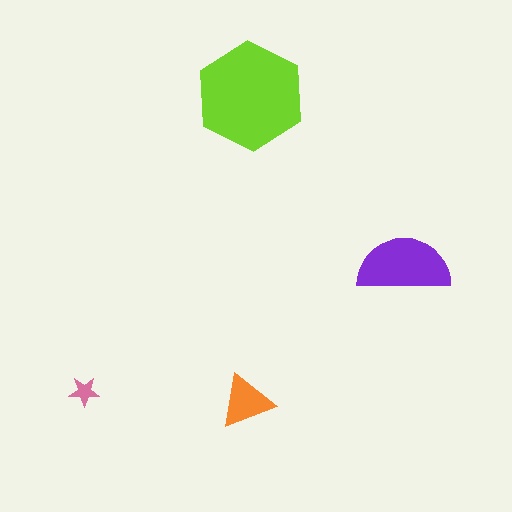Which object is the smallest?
The pink star.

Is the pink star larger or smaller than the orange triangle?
Smaller.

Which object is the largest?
The lime hexagon.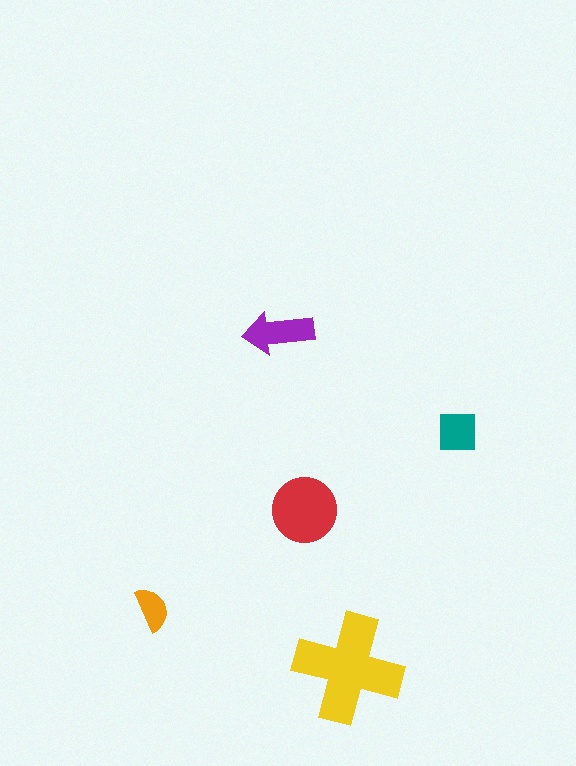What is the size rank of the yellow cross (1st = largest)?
1st.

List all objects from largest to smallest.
The yellow cross, the red circle, the purple arrow, the teal square, the orange semicircle.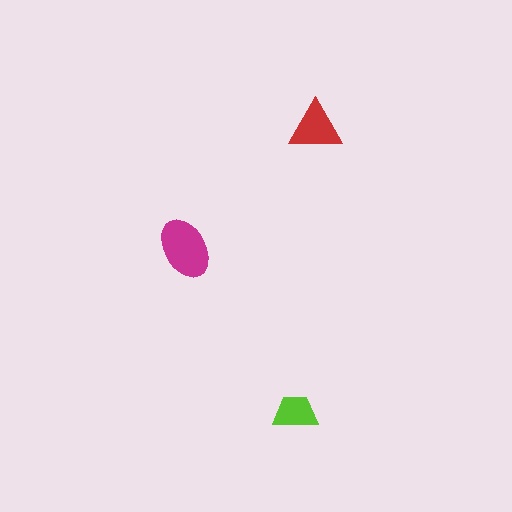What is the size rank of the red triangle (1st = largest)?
2nd.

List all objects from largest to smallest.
The magenta ellipse, the red triangle, the lime trapezoid.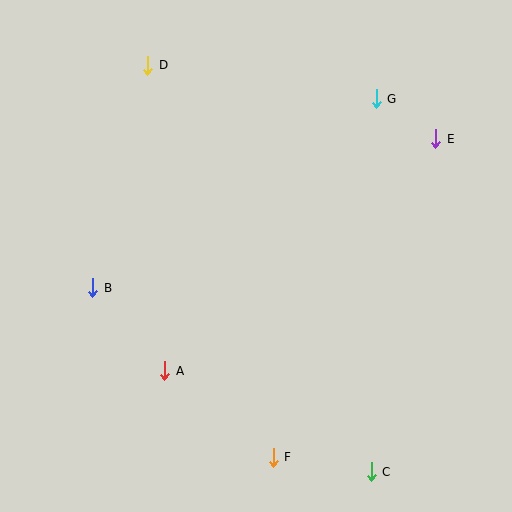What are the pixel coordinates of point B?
Point B is at (93, 288).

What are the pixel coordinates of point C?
Point C is at (371, 472).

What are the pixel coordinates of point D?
Point D is at (148, 65).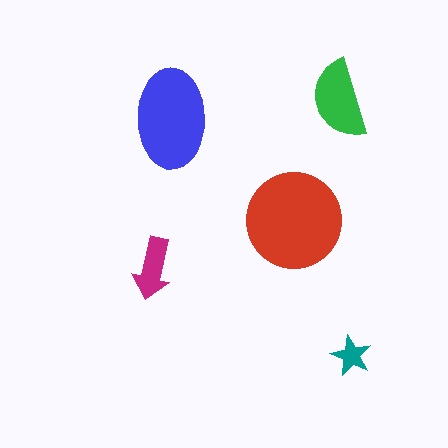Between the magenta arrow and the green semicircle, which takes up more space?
The green semicircle.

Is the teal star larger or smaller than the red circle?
Smaller.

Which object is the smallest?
The teal star.